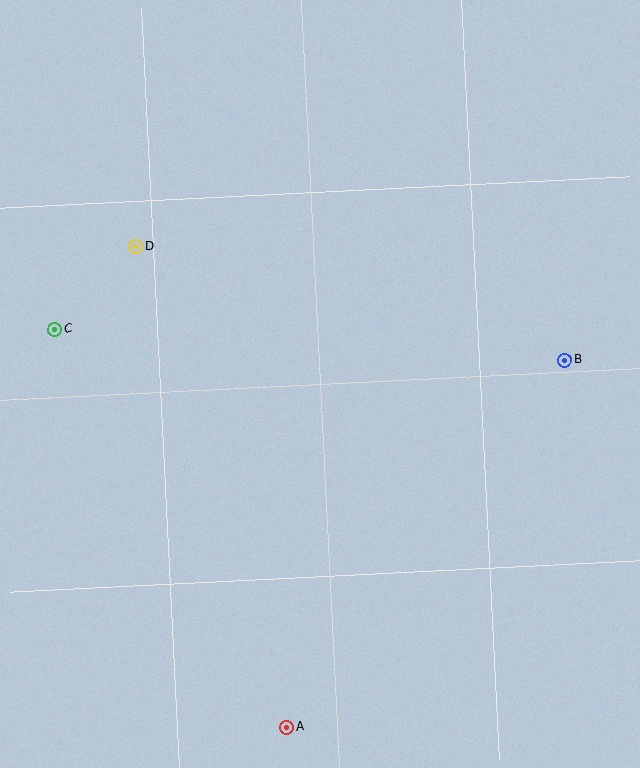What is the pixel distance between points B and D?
The distance between B and D is 444 pixels.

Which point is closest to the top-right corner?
Point B is closest to the top-right corner.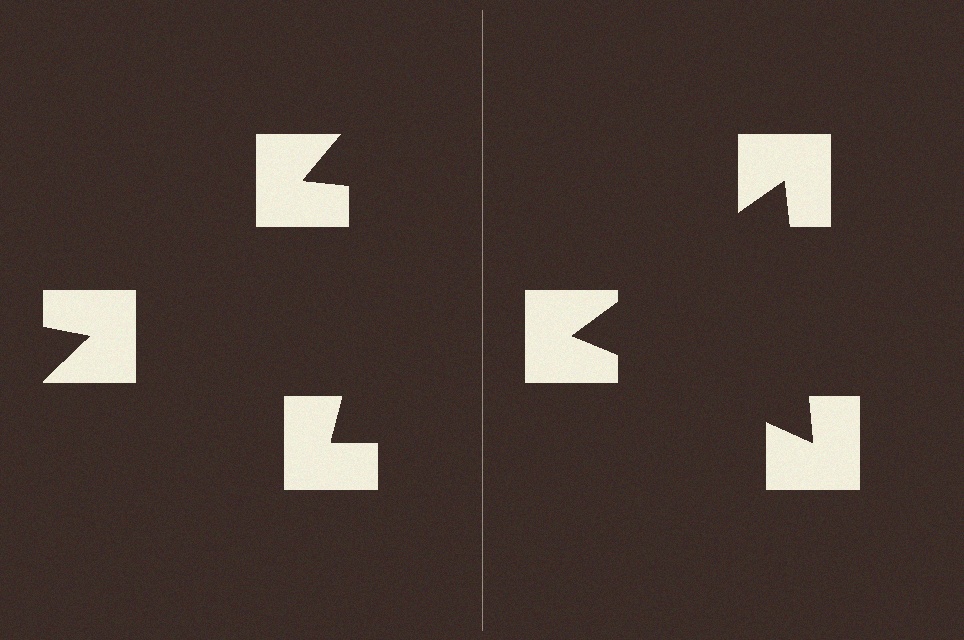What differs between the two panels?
The notched squares are positioned identically on both sides; only the wedge orientations differ. On the right they align to a triangle; on the left they are misaligned.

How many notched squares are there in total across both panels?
6 — 3 on each side.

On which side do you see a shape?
An illusory triangle appears on the right side. On the left side the wedge cuts are rotated, so no coherent shape forms.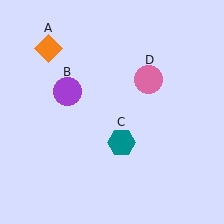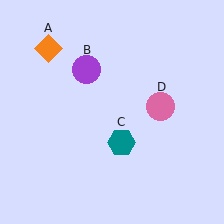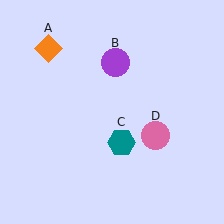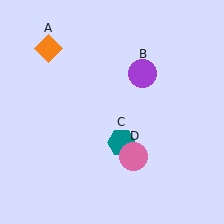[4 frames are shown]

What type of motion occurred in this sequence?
The purple circle (object B), pink circle (object D) rotated clockwise around the center of the scene.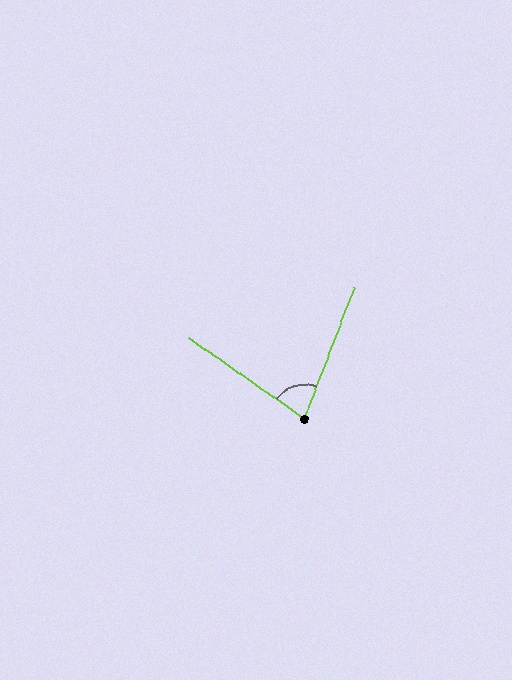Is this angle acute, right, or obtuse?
It is acute.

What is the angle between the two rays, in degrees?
Approximately 76 degrees.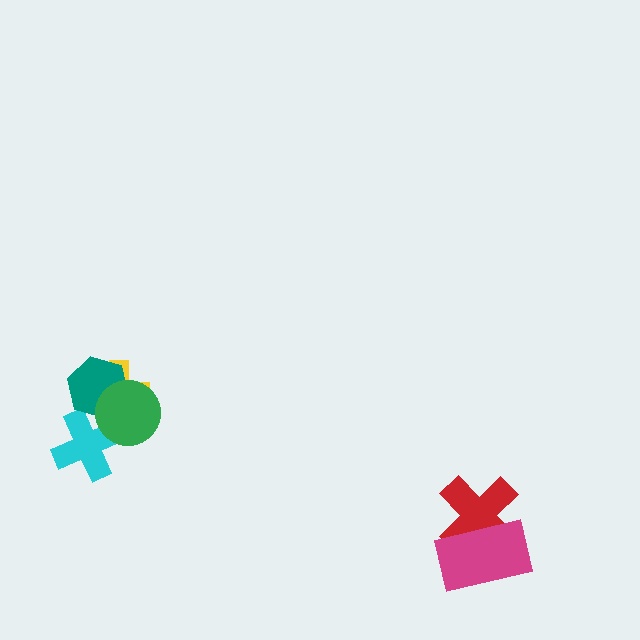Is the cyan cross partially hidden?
Yes, it is partially covered by another shape.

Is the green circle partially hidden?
No, no other shape covers it.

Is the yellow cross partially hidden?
Yes, it is partially covered by another shape.